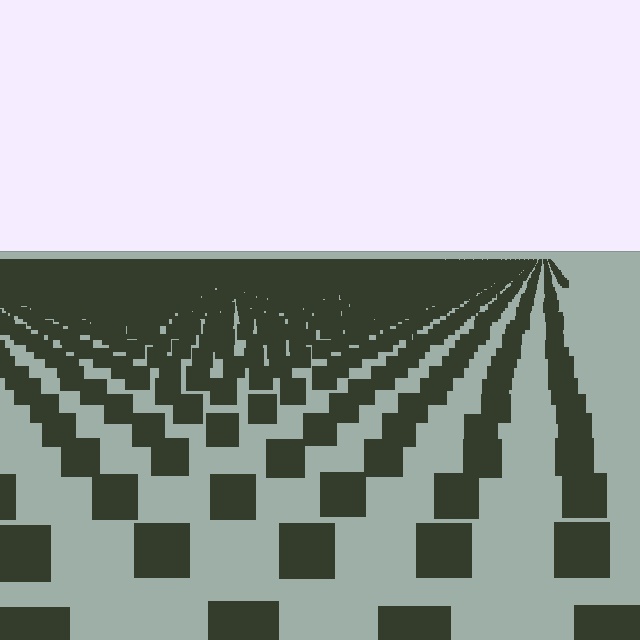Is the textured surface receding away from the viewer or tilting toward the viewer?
The surface is receding away from the viewer. Texture elements get smaller and denser toward the top.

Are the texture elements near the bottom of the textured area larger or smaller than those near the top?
Larger. Near the bottom, elements are closer to the viewer and appear at a bigger on-screen size.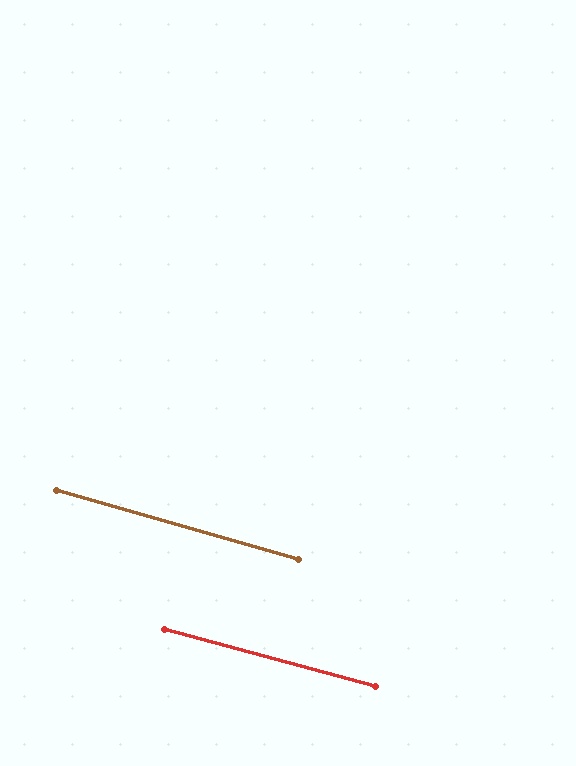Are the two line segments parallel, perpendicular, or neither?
Parallel — their directions differ by only 0.6°.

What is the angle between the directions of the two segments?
Approximately 1 degree.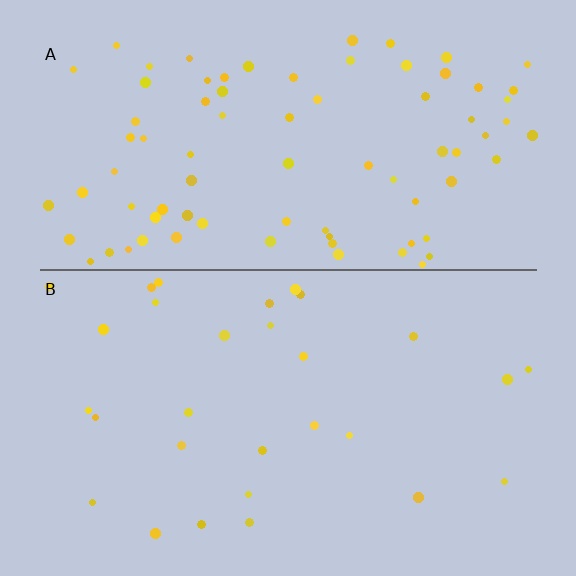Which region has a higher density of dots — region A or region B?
A (the top).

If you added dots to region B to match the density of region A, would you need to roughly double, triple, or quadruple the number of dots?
Approximately triple.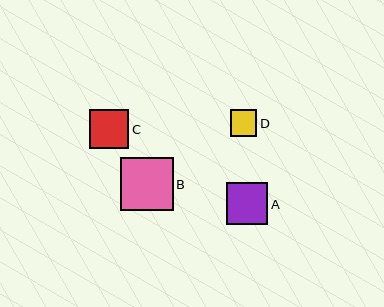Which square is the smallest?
Square D is the smallest with a size of approximately 27 pixels.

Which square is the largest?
Square B is the largest with a size of approximately 53 pixels.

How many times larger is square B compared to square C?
Square B is approximately 1.4 times the size of square C.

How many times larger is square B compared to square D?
Square B is approximately 2.0 times the size of square D.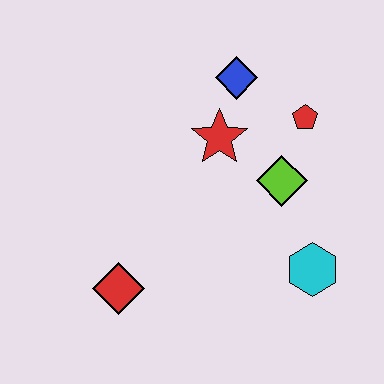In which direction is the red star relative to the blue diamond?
The red star is below the blue diamond.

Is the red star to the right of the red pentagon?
No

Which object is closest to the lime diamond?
The red pentagon is closest to the lime diamond.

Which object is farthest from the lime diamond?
The red diamond is farthest from the lime diamond.